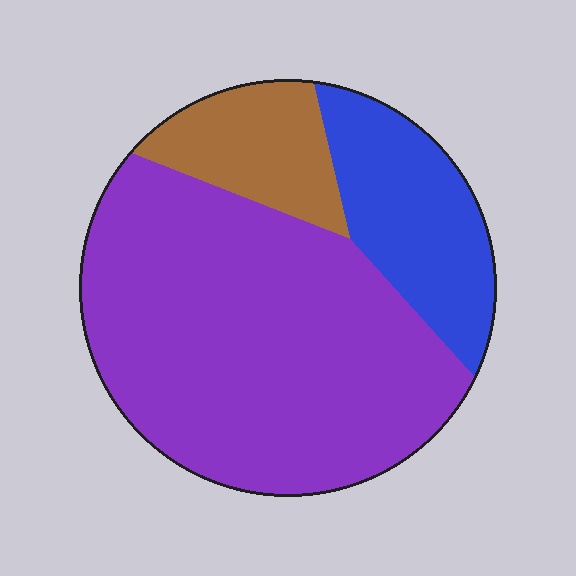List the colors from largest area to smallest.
From largest to smallest: purple, blue, brown.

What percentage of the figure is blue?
Blue covers roughly 20% of the figure.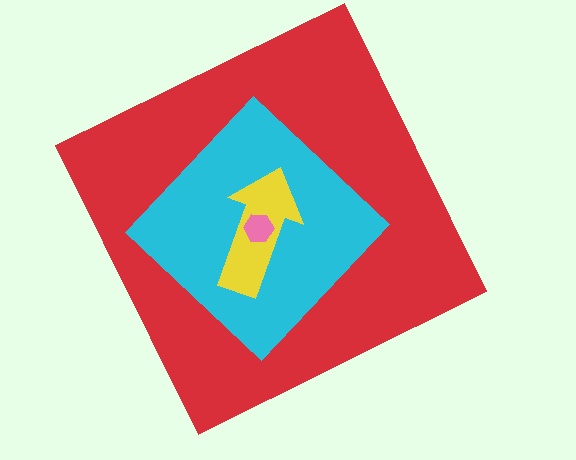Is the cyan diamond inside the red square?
Yes.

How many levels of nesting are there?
4.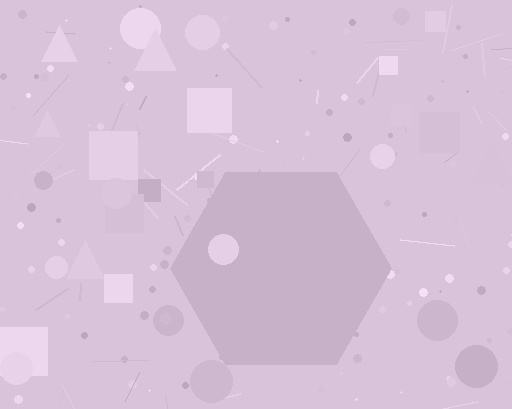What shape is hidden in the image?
A hexagon is hidden in the image.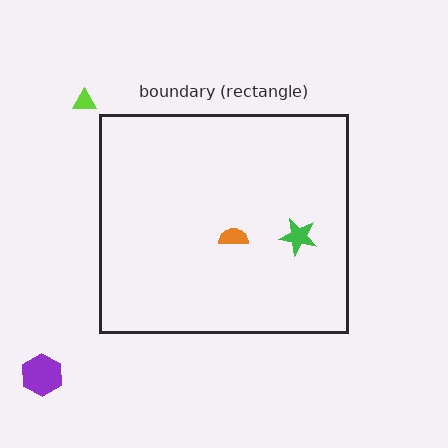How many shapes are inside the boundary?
2 inside, 2 outside.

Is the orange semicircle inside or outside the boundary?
Inside.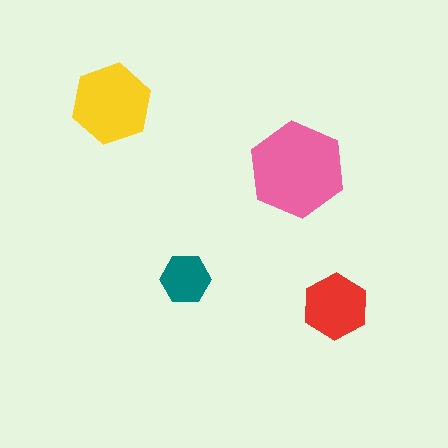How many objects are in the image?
There are 4 objects in the image.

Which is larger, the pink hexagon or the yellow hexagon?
The pink one.